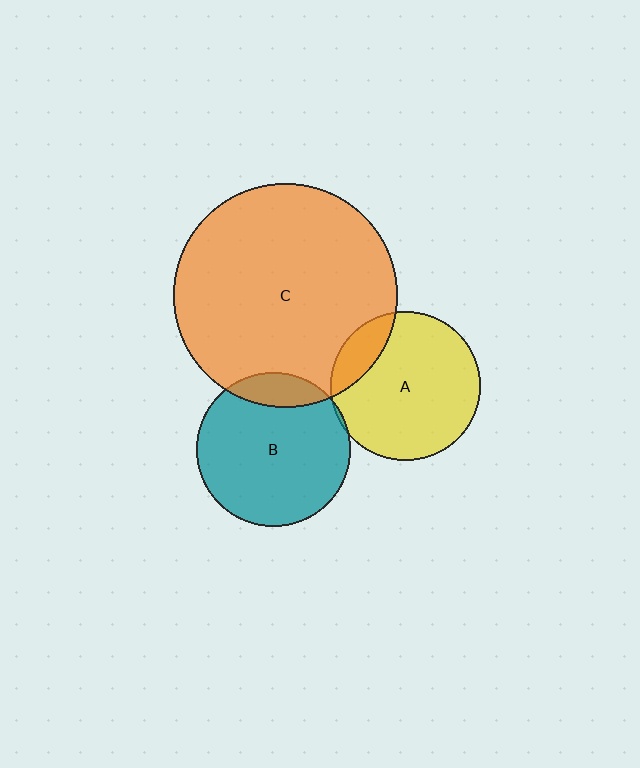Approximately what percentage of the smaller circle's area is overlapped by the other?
Approximately 15%.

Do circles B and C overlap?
Yes.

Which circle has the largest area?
Circle C (orange).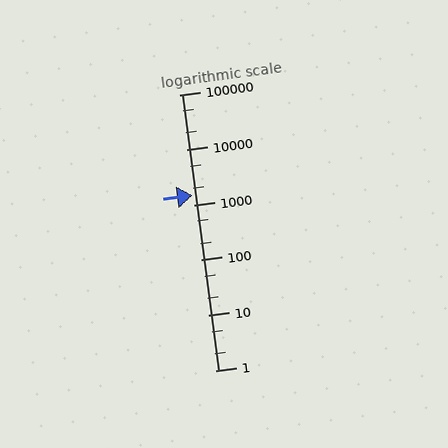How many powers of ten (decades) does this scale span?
The scale spans 5 decades, from 1 to 100000.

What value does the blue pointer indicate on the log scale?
The pointer indicates approximately 1500.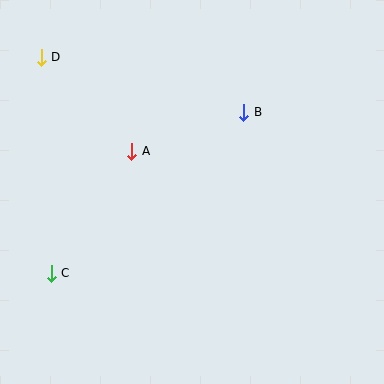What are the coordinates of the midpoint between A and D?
The midpoint between A and D is at (87, 104).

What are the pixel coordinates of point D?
Point D is at (41, 57).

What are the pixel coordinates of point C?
Point C is at (51, 273).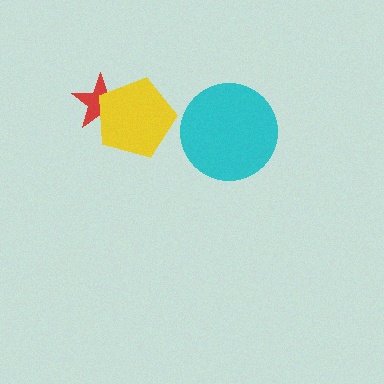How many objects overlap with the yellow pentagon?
1 object overlaps with the yellow pentagon.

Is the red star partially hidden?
Yes, it is partially covered by another shape.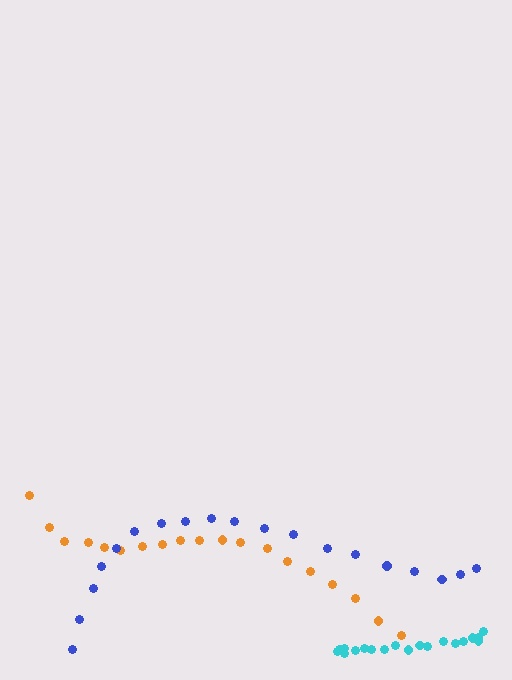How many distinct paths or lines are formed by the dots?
There are 3 distinct paths.